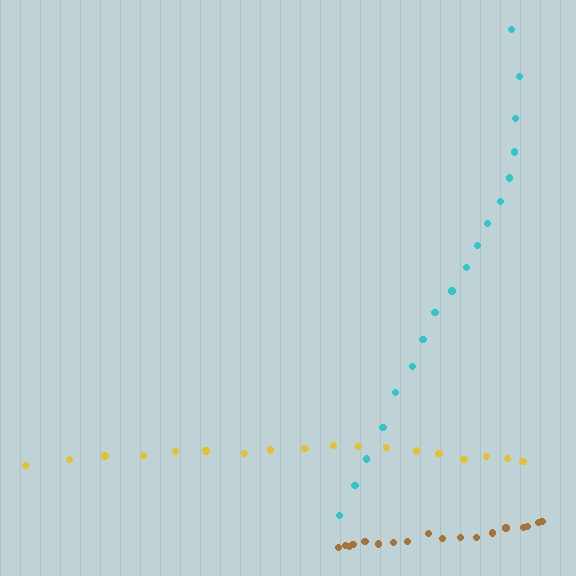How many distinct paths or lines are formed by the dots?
There are 3 distinct paths.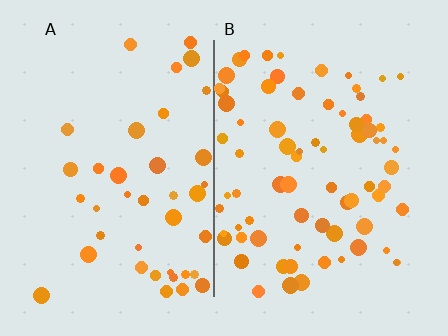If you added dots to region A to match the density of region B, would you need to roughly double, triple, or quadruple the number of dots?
Approximately double.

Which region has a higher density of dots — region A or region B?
B (the right).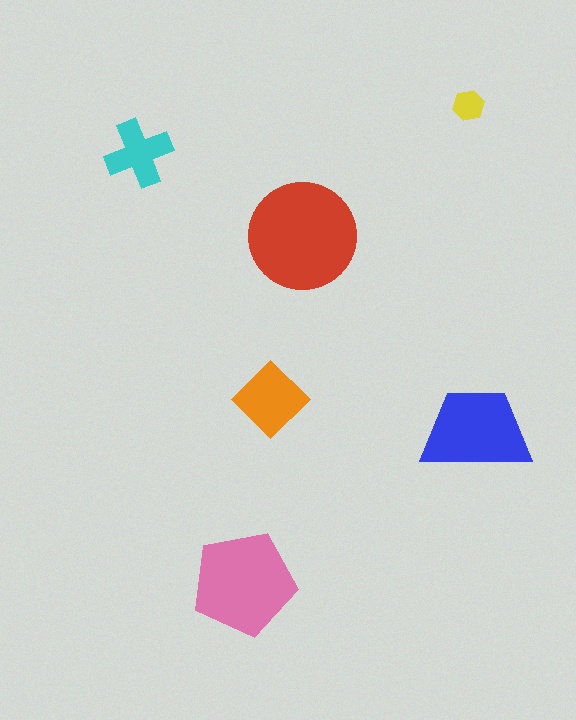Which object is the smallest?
The yellow hexagon.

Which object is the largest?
The red circle.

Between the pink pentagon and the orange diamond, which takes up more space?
The pink pentagon.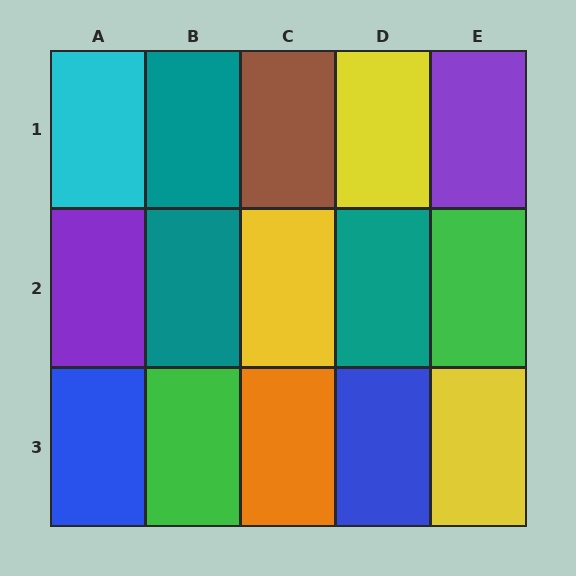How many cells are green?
2 cells are green.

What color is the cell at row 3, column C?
Orange.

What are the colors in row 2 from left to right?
Purple, teal, yellow, teal, green.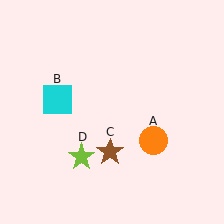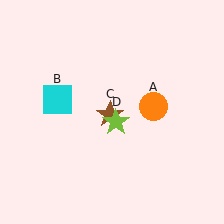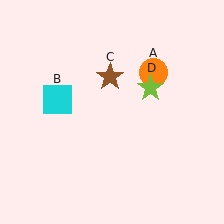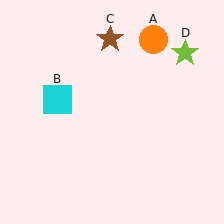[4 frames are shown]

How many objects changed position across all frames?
3 objects changed position: orange circle (object A), brown star (object C), lime star (object D).